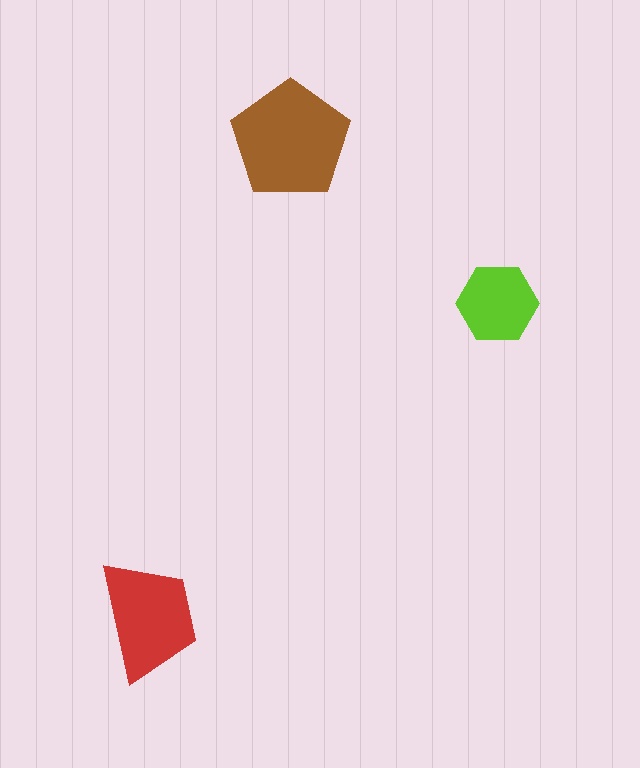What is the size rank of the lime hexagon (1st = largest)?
3rd.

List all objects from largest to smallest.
The brown pentagon, the red trapezoid, the lime hexagon.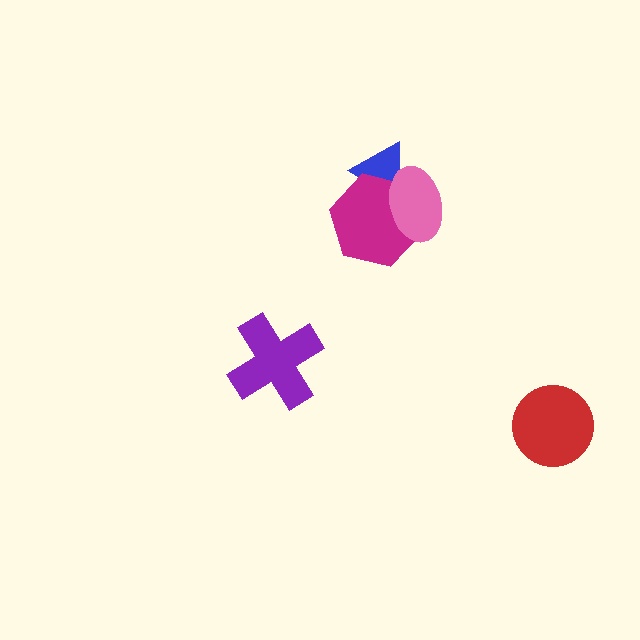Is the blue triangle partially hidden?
Yes, it is partially covered by another shape.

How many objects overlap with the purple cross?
0 objects overlap with the purple cross.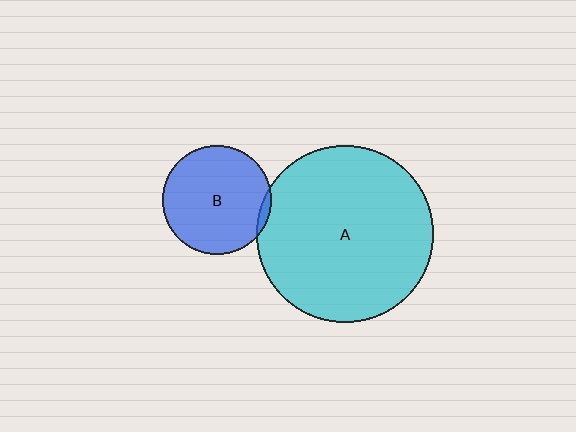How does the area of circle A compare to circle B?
Approximately 2.7 times.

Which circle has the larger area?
Circle A (cyan).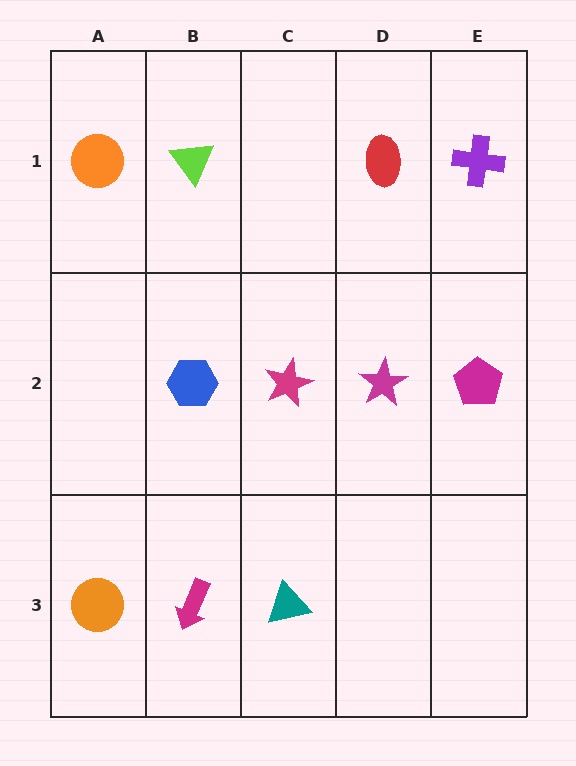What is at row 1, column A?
An orange circle.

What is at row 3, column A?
An orange circle.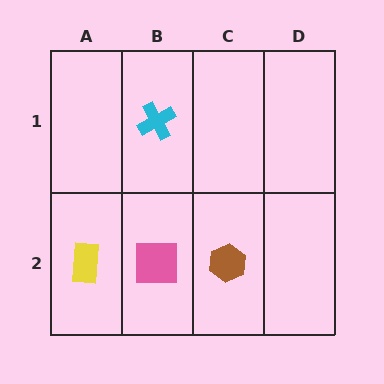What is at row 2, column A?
A yellow rectangle.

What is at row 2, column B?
A pink square.